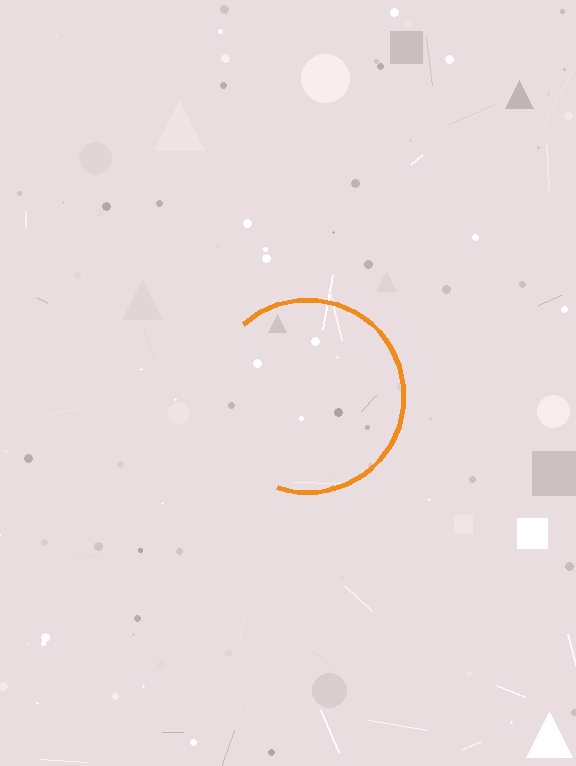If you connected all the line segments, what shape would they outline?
They would outline a circle.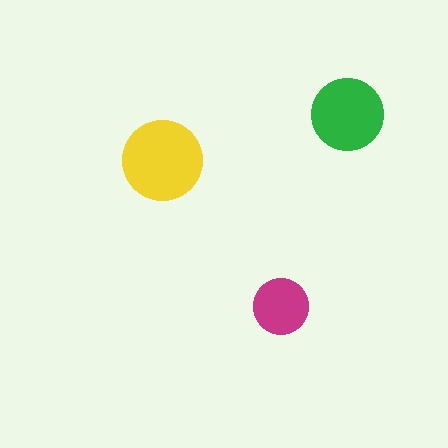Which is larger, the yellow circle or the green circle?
The yellow one.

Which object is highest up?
The green circle is topmost.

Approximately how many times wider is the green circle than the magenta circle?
About 1.5 times wider.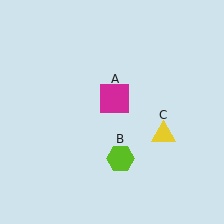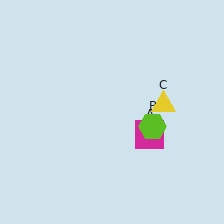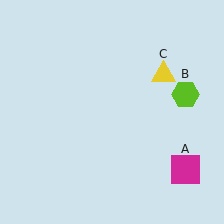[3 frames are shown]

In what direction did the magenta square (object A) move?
The magenta square (object A) moved down and to the right.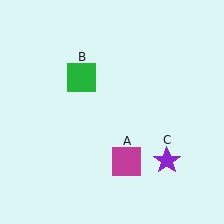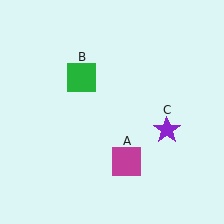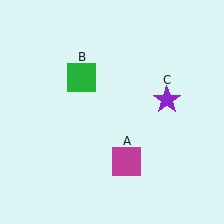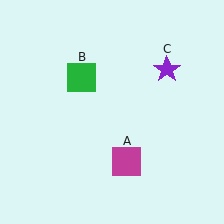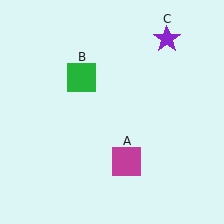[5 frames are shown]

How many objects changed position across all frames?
1 object changed position: purple star (object C).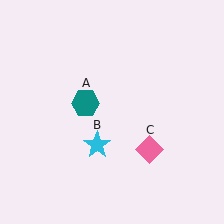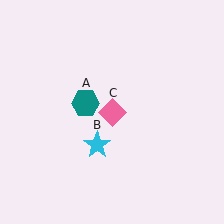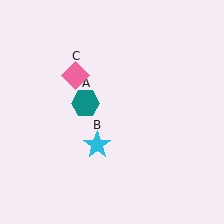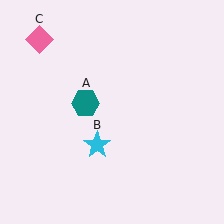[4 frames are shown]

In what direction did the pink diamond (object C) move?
The pink diamond (object C) moved up and to the left.